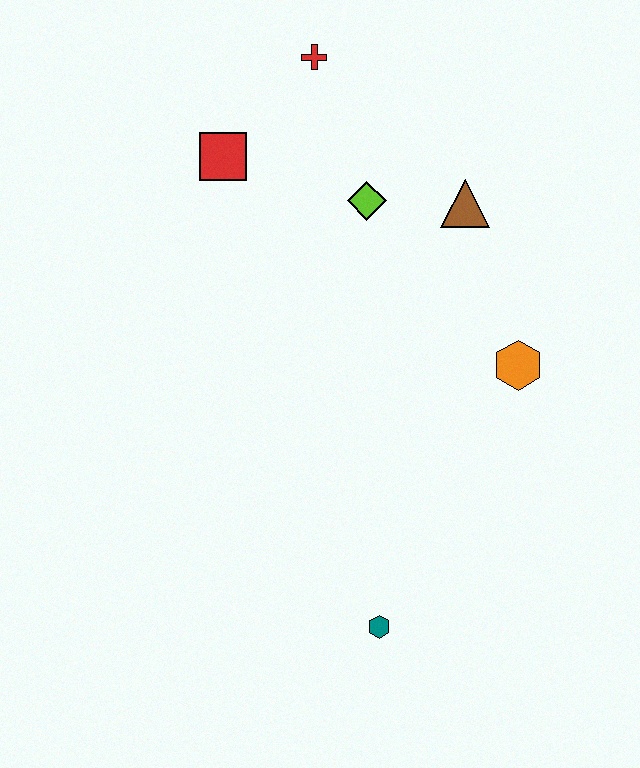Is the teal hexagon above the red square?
No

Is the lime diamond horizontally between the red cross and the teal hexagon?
Yes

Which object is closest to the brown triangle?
The lime diamond is closest to the brown triangle.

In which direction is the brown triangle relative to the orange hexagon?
The brown triangle is above the orange hexagon.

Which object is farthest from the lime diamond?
The teal hexagon is farthest from the lime diamond.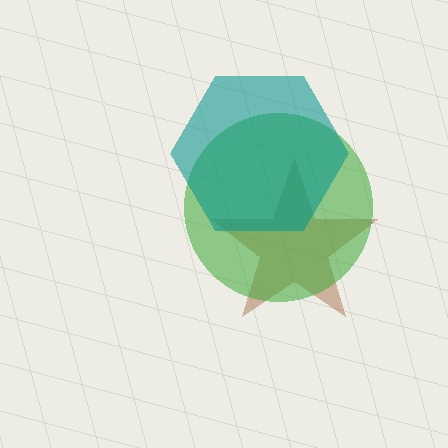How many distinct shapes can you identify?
There are 3 distinct shapes: a brown star, a green circle, a teal hexagon.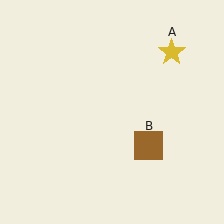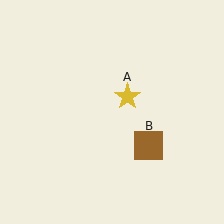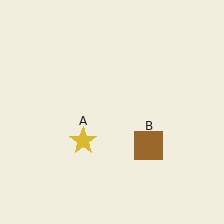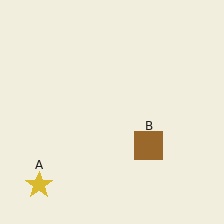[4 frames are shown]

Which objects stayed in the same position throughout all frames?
Brown square (object B) remained stationary.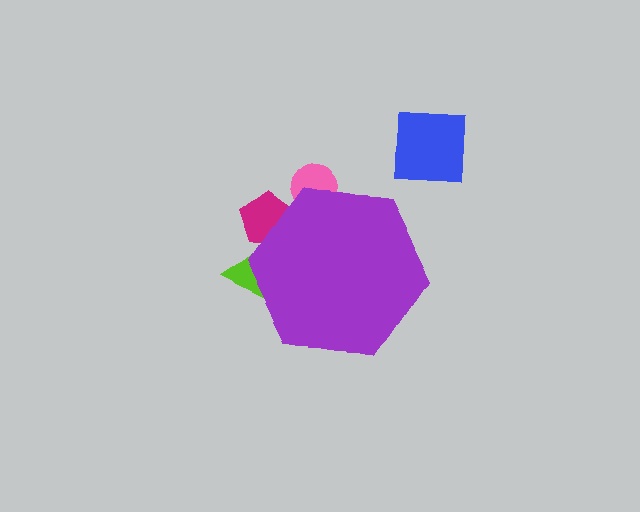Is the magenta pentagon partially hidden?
Yes, the magenta pentagon is partially hidden behind the purple hexagon.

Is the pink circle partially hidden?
Yes, the pink circle is partially hidden behind the purple hexagon.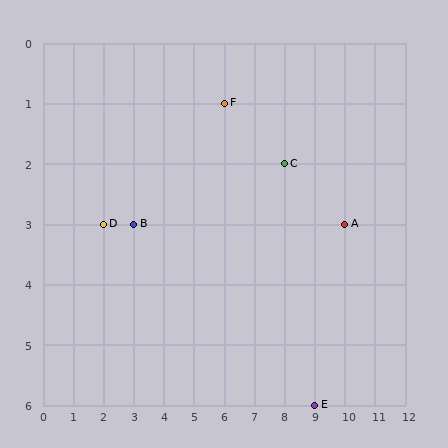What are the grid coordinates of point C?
Point C is at grid coordinates (8, 2).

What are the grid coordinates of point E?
Point E is at grid coordinates (9, 6).